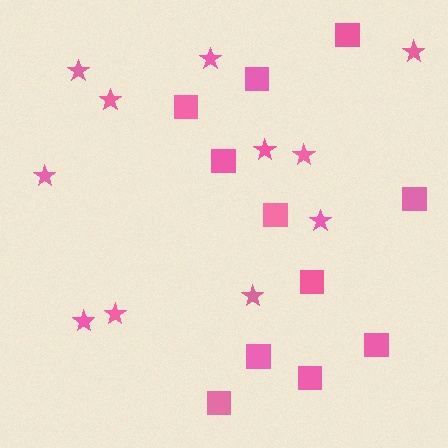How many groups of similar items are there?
There are 2 groups: one group of squares (11) and one group of stars (11).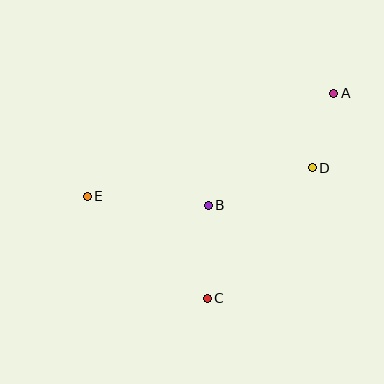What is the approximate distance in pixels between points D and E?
The distance between D and E is approximately 227 pixels.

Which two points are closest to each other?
Points A and D are closest to each other.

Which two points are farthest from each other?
Points A and E are farthest from each other.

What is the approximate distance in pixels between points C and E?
The distance between C and E is approximately 158 pixels.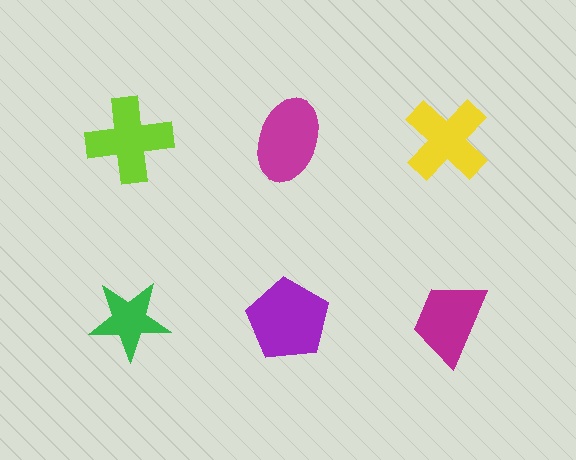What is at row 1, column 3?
A yellow cross.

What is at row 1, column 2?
A magenta ellipse.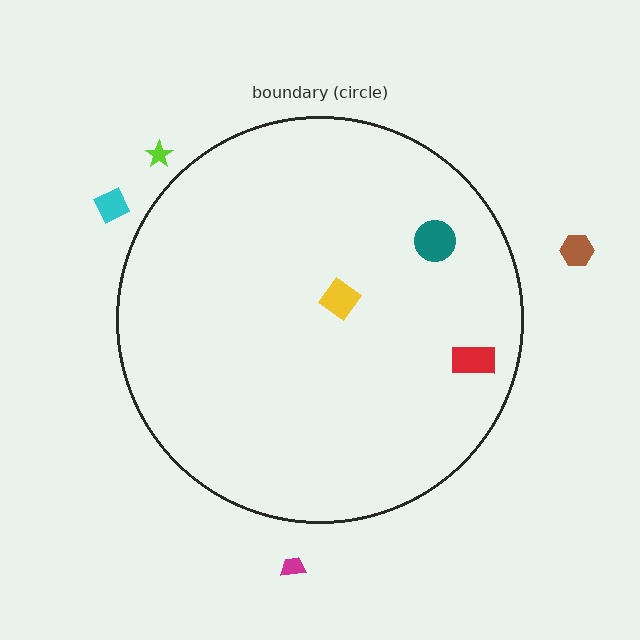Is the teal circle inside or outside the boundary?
Inside.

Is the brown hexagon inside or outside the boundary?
Outside.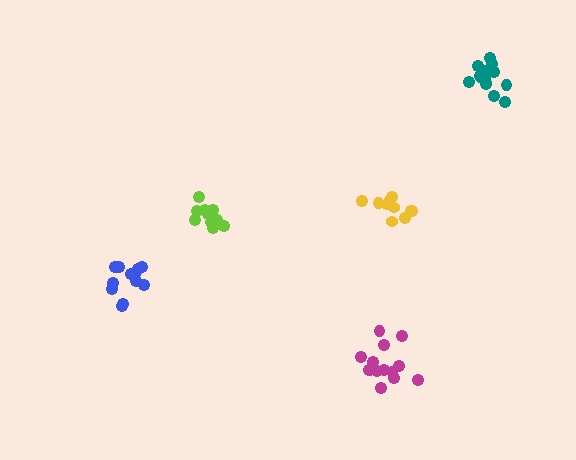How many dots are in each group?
Group 1: 14 dots, Group 2: 14 dots, Group 3: 10 dots, Group 4: 12 dots, Group 5: 11 dots (61 total).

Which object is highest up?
The teal cluster is topmost.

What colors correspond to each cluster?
The clusters are colored: teal, magenta, yellow, blue, lime.